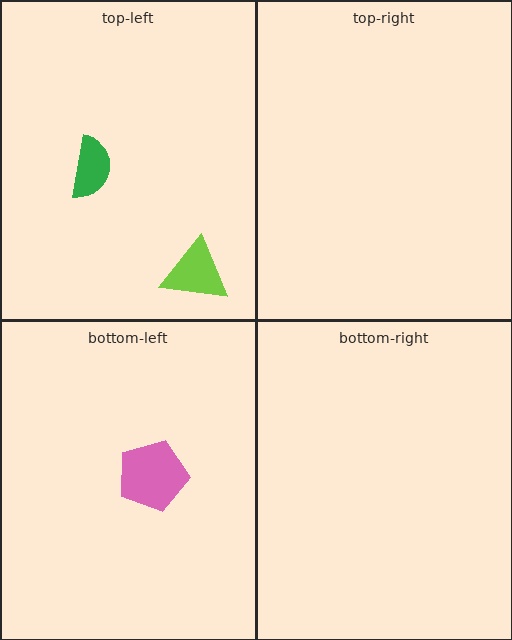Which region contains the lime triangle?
The top-left region.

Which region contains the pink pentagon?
The bottom-left region.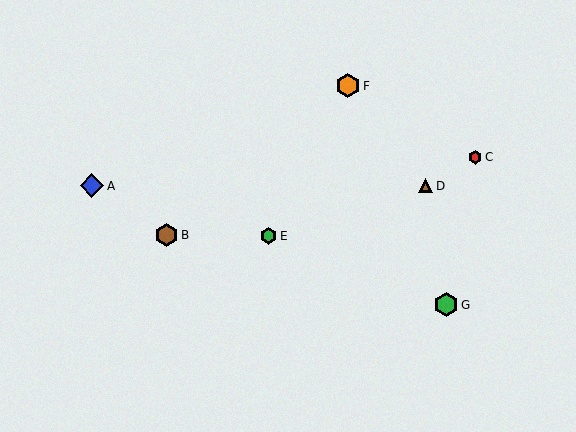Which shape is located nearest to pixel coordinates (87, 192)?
The blue diamond (labeled A) at (92, 186) is nearest to that location.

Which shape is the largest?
The green hexagon (labeled G) is the largest.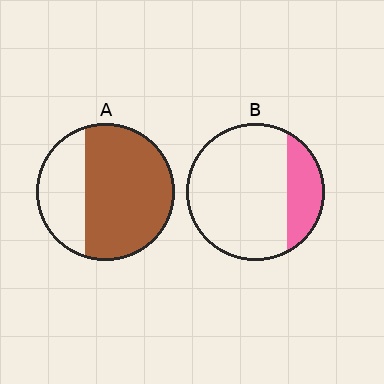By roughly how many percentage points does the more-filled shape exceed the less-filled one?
By roughly 45 percentage points (A over B).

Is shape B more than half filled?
No.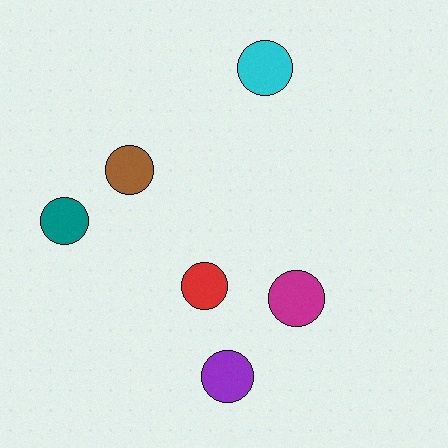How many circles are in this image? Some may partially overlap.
There are 6 circles.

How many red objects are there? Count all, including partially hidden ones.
There is 1 red object.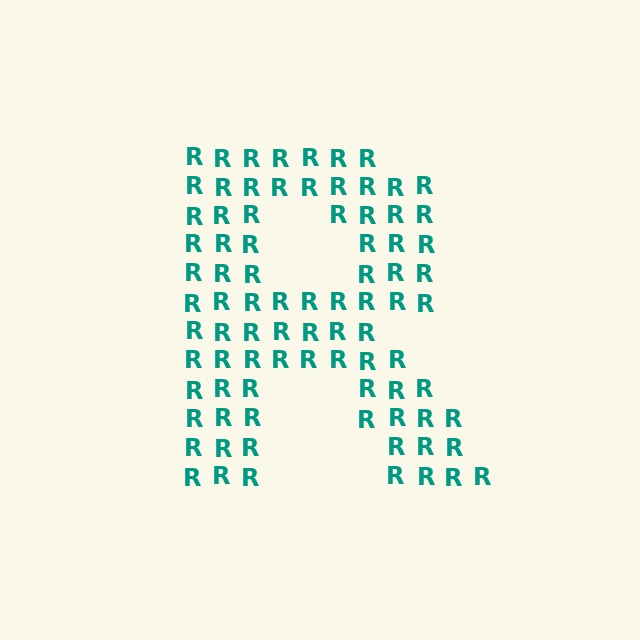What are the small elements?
The small elements are letter R's.